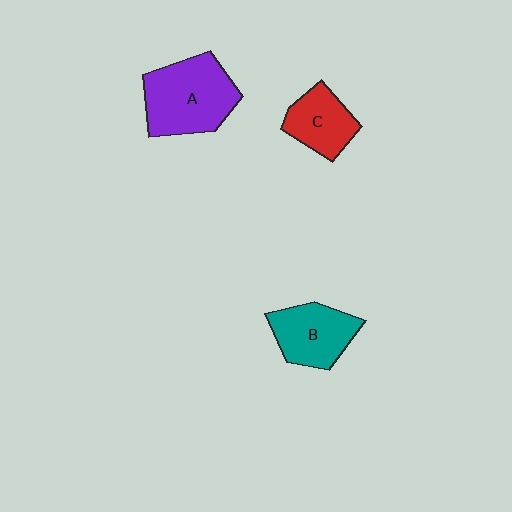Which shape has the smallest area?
Shape C (red).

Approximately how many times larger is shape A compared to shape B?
Approximately 1.4 times.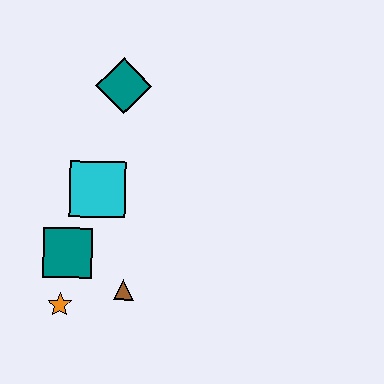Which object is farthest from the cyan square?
The orange star is farthest from the cyan square.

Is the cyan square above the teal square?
Yes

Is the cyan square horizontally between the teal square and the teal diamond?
Yes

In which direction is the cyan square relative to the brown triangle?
The cyan square is above the brown triangle.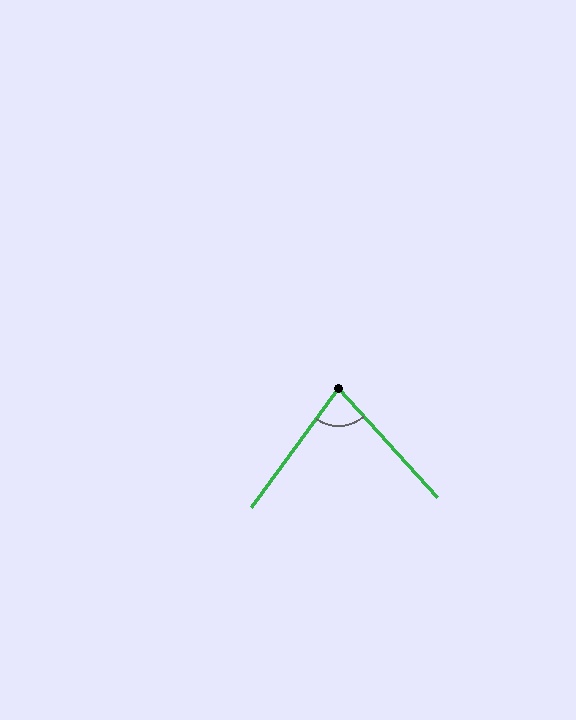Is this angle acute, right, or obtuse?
It is acute.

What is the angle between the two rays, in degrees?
Approximately 79 degrees.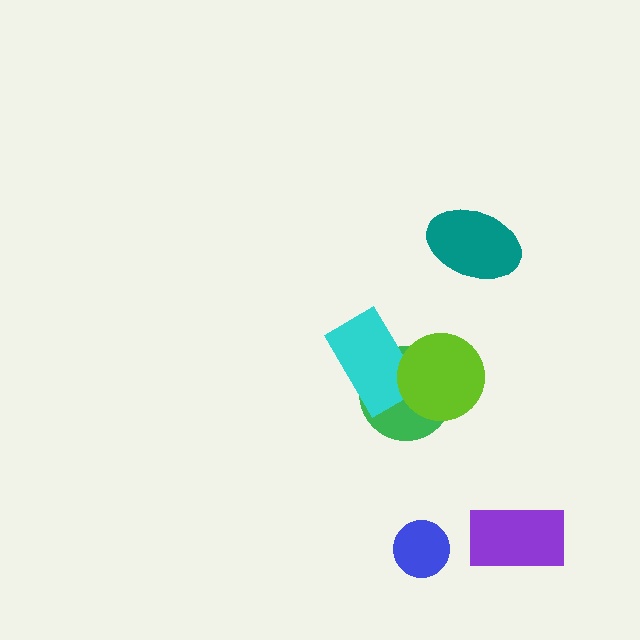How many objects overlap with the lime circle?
2 objects overlap with the lime circle.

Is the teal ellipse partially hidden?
No, no other shape covers it.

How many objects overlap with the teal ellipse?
0 objects overlap with the teal ellipse.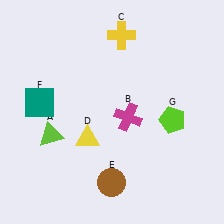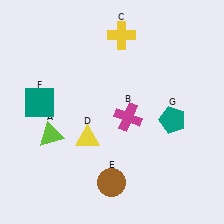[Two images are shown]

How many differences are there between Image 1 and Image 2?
There is 1 difference between the two images.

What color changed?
The pentagon (G) changed from lime in Image 1 to teal in Image 2.